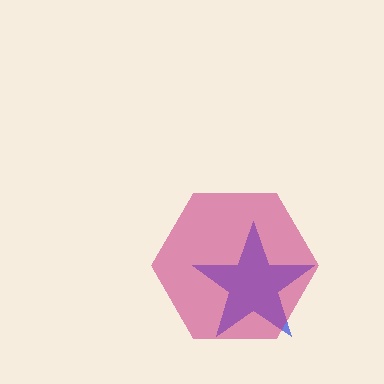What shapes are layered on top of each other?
The layered shapes are: a blue star, a magenta hexagon.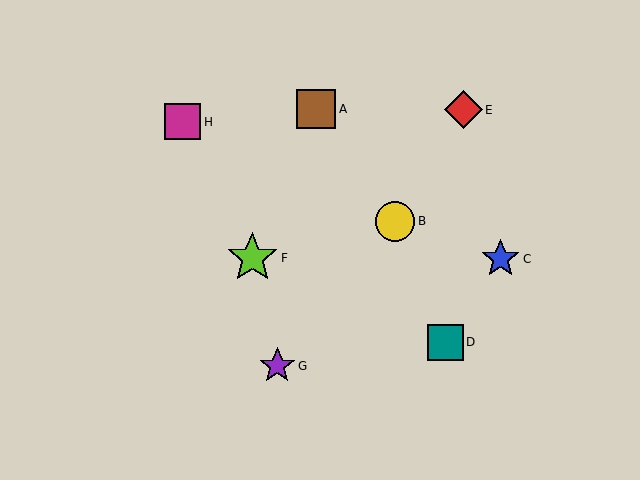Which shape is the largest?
The lime star (labeled F) is the largest.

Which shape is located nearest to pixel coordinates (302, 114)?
The brown square (labeled A) at (316, 109) is nearest to that location.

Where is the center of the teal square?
The center of the teal square is at (446, 342).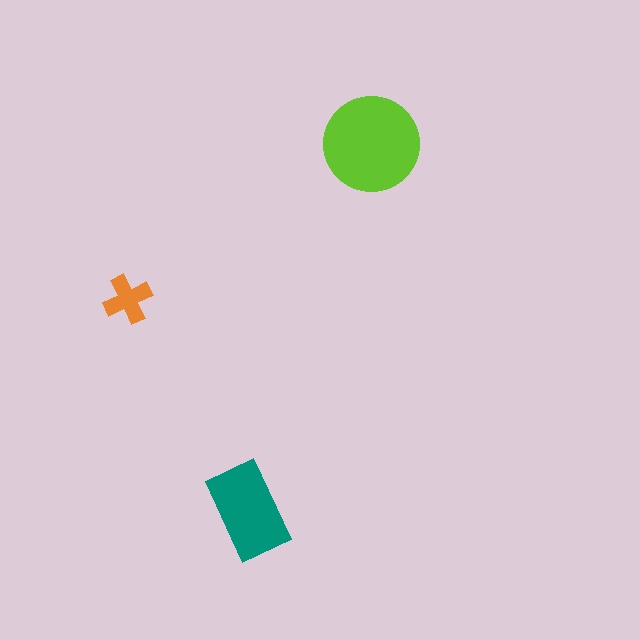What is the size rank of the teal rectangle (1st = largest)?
2nd.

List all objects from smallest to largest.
The orange cross, the teal rectangle, the lime circle.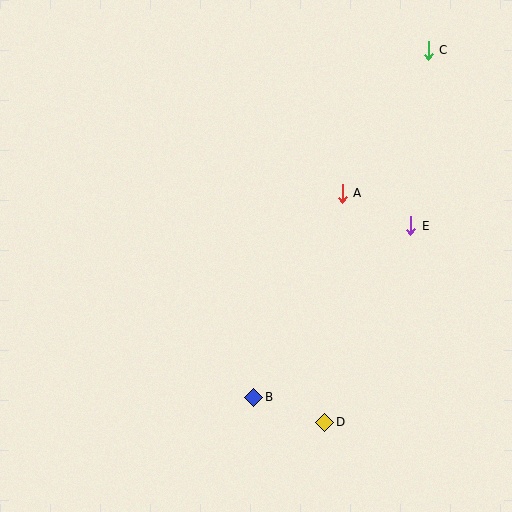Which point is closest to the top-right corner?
Point C is closest to the top-right corner.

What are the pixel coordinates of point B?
Point B is at (254, 397).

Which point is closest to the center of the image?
Point A at (342, 193) is closest to the center.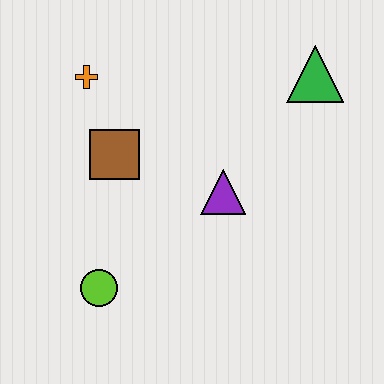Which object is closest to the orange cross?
The brown square is closest to the orange cross.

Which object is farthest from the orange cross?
The green triangle is farthest from the orange cross.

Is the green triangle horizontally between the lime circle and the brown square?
No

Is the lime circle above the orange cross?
No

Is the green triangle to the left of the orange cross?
No